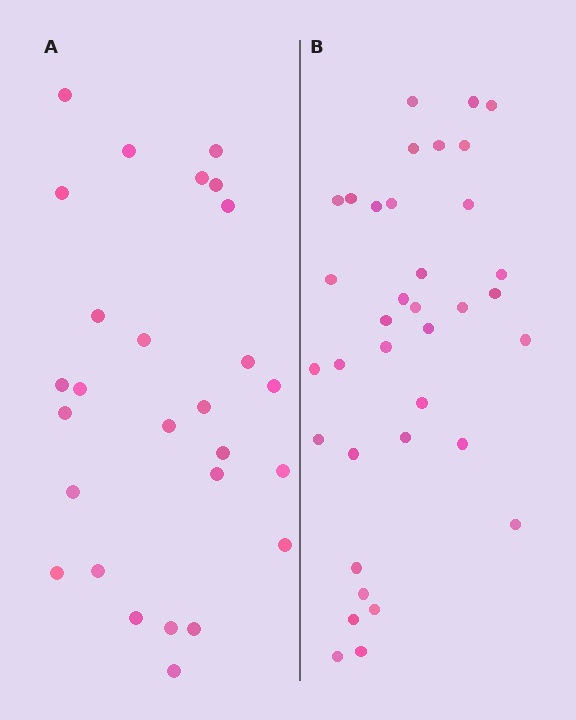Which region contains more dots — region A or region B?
Region B (the right region) has more dots.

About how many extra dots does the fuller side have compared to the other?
Region B has roughly 8 or so more dots than region A.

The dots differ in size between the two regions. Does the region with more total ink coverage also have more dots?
No. Region A has more total ink coverage because its dots are larger, but region B actually contains more individual dots. Total area can be misleading — the number of items is what matters here.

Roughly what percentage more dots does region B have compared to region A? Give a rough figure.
About 35% more.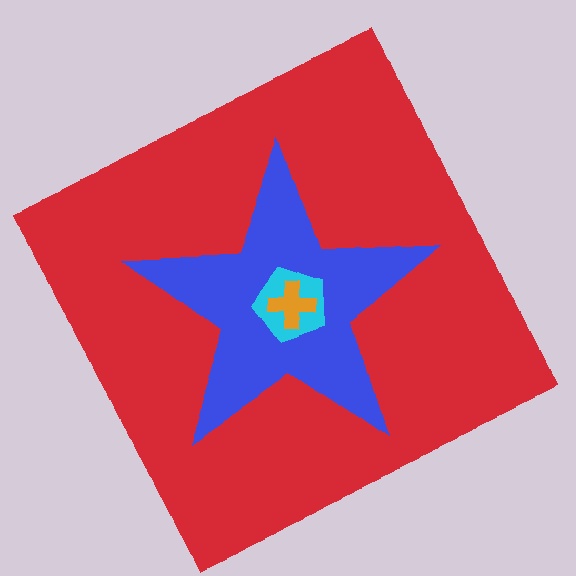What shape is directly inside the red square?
The blue star.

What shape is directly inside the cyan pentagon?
The orange cross.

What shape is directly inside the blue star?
The cyan pentagon.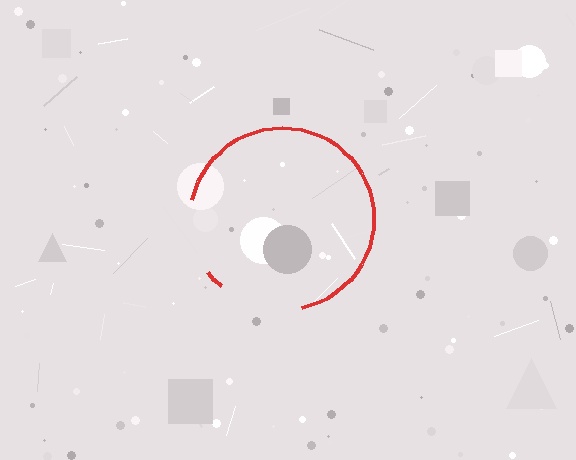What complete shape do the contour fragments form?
The contour fragments form a circle.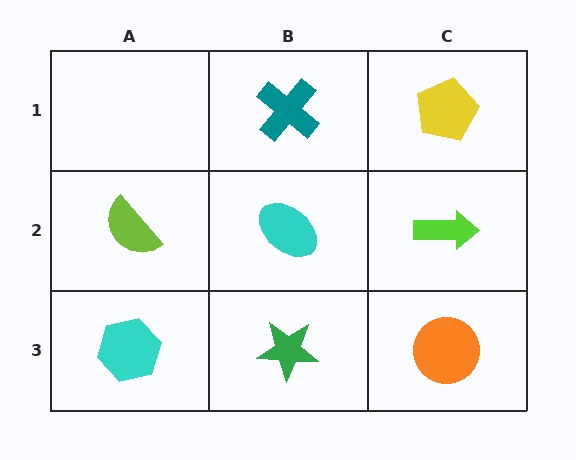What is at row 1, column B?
A teal cross.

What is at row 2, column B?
A cyan ellipse.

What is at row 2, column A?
A lime semicircle.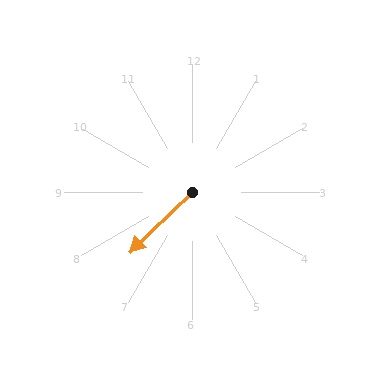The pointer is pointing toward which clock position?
Roughly 8 o'clock.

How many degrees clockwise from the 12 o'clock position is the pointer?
Approximately 226 degrees.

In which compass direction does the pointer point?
Southwest.